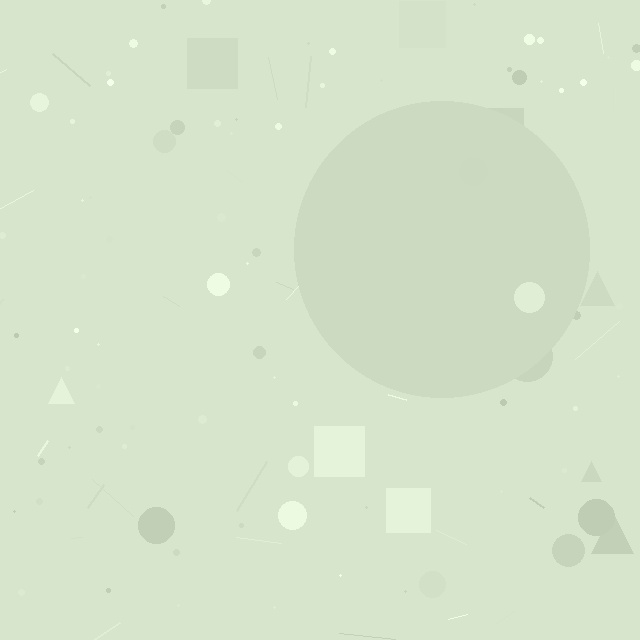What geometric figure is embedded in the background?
A circle is embedded in the background.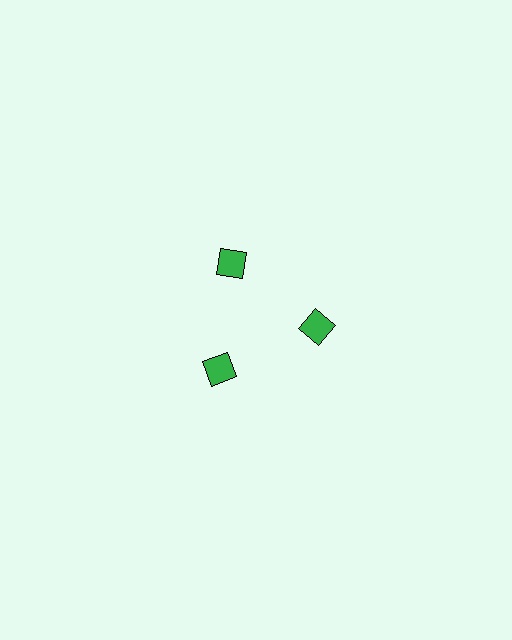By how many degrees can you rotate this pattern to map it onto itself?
The pattern maps onto itself every 120 degrees of rotation.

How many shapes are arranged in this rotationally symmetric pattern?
There are 3 shapes, arranged in 3 groups of 1.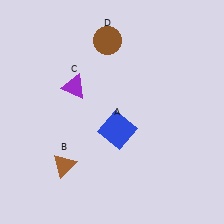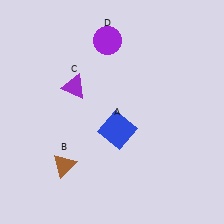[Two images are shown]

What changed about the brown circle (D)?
In Image 1, D is brown. In Image 2, it changed to purple.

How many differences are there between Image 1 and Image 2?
There is 1 difference between the two images.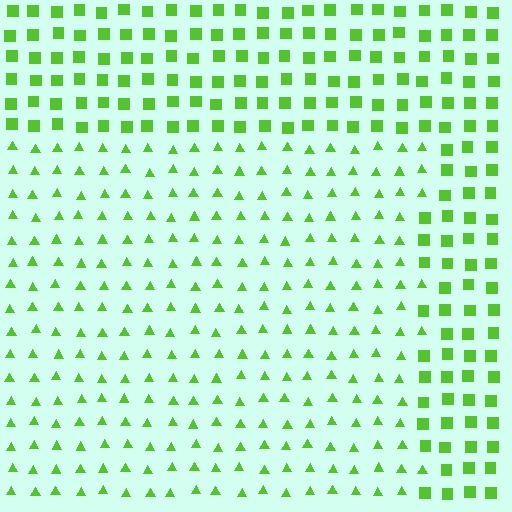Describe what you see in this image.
The image is filled with small lime elements arranged in a uniform grid. A rectangle-shaped region contains triangles, while the surrounding area contains squares. The boundary is defined purely by the change in element shape.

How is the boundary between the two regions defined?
The boundary is defined by a change in element shape: triangles inside vs. squares outside. All elements share the same color and spacing.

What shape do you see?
I see a rectangle.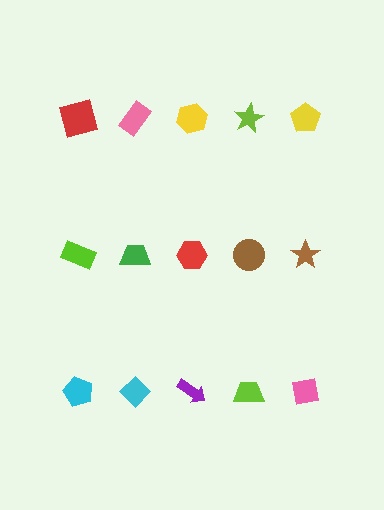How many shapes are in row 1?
5 shapes.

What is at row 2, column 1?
A lime rectangle.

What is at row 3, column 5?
A pink square.